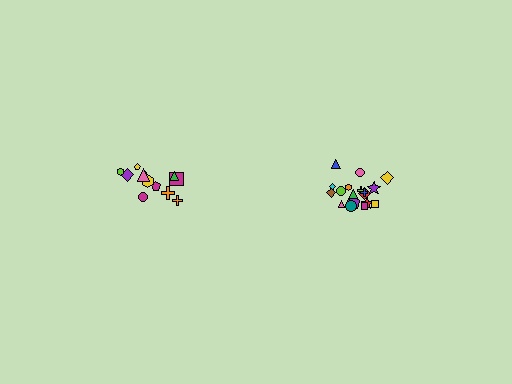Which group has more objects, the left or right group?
The right group.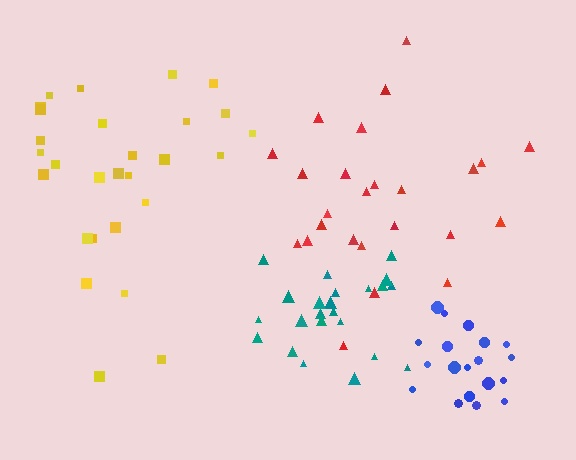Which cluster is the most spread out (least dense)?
Red.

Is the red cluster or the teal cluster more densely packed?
Teal.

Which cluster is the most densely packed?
Blue.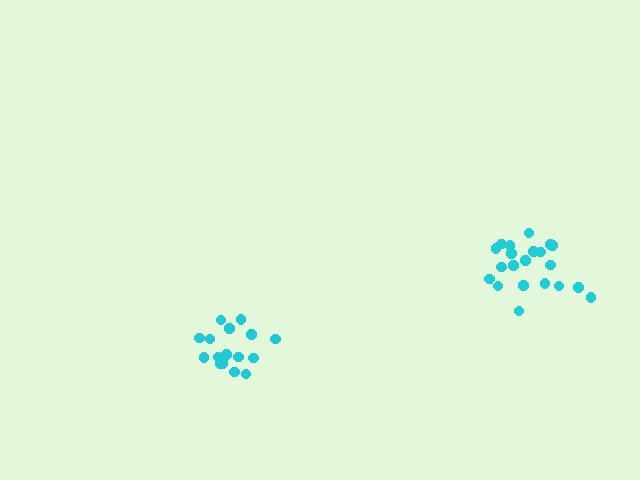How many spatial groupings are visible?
There are 2 spatial groupings.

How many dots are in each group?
Group 1: 17 dots, Group 2: 21 dots (38 total).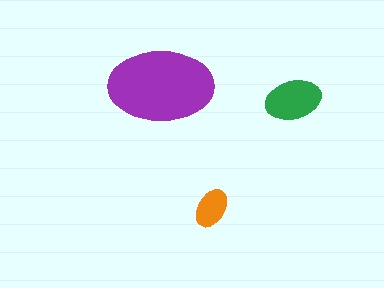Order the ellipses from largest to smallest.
the purple one, the green one, the orange one.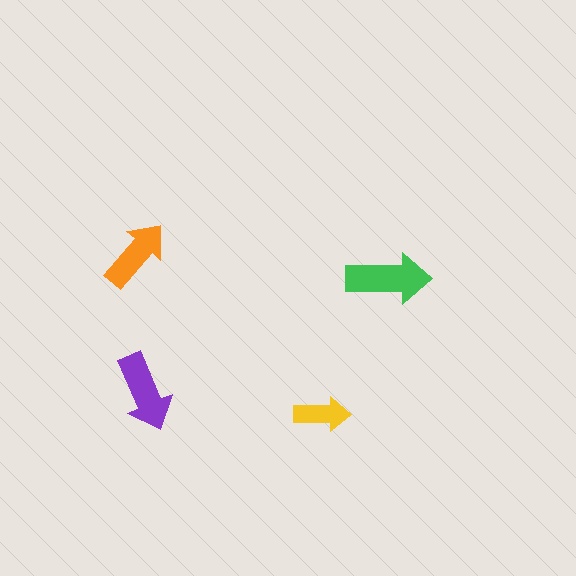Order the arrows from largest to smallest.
the green one, the purple one, the orange one, the yellow one.